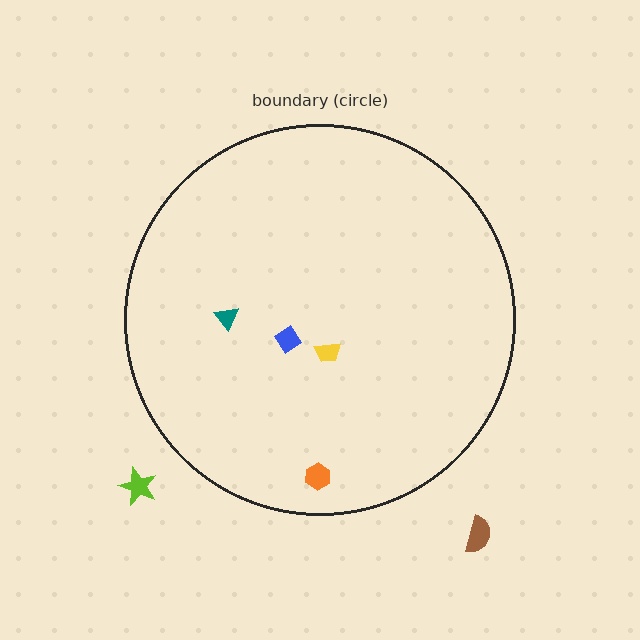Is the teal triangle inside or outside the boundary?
Inside.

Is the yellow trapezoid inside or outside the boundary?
Inside.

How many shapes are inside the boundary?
4 inside, 2 outside.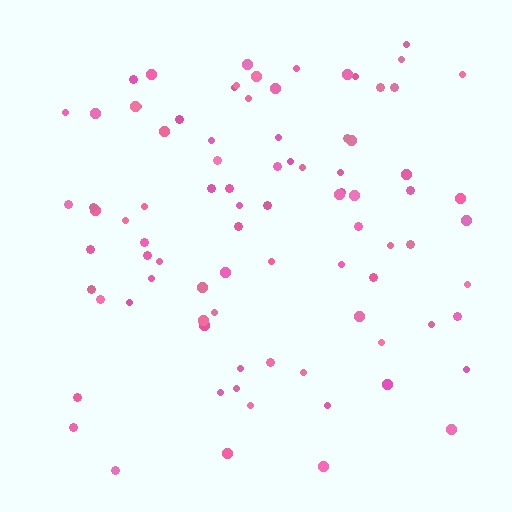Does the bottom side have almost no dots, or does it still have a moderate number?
Still a moderate number, just noticeably fewer than the top.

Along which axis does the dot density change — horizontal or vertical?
Vertical.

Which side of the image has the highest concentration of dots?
The top.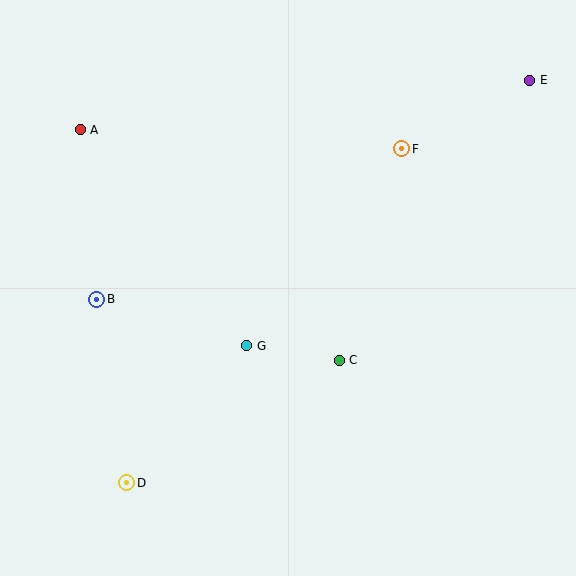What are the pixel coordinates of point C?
Point C is at (339, 360).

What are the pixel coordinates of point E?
Point E is at (530, 80).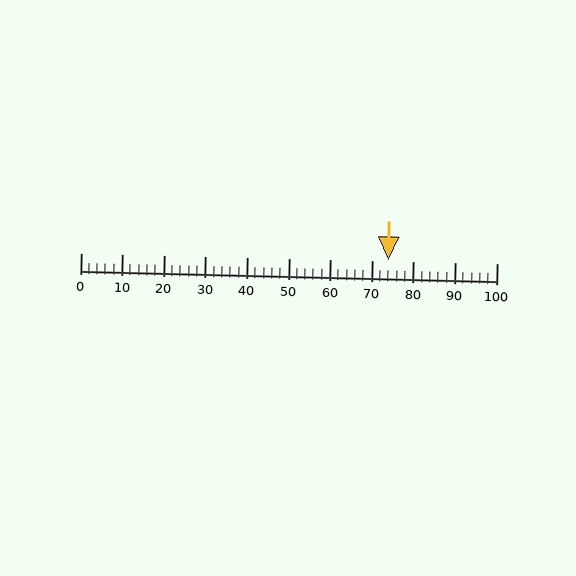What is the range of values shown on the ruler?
The ruler shows values from 0 to 100.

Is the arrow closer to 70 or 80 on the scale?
The arrow is closer to 70.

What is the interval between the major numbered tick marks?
The major tick marks are spaced 10 units apart.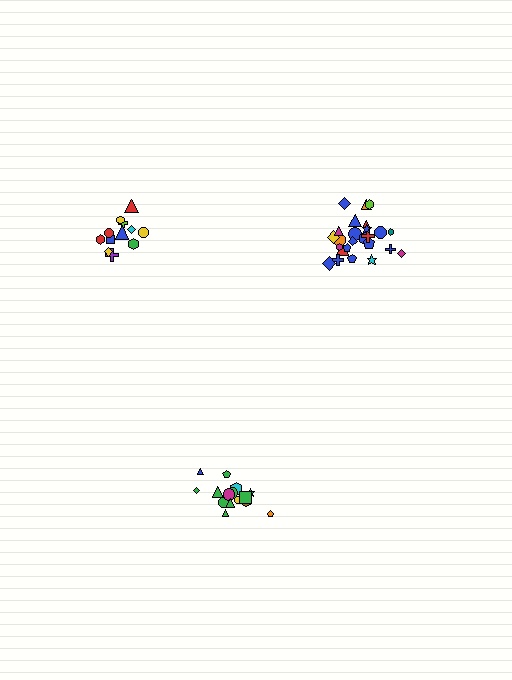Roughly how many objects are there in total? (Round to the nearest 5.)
Roughly 50 objects in total.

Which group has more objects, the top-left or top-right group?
The top-right group.